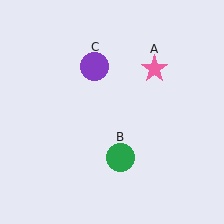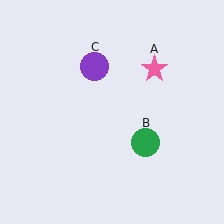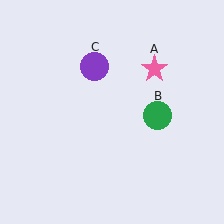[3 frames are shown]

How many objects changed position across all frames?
1 object changed position: green circle (object B).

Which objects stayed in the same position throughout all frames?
Pink star (object A) and purple circle (object C) remained stationary.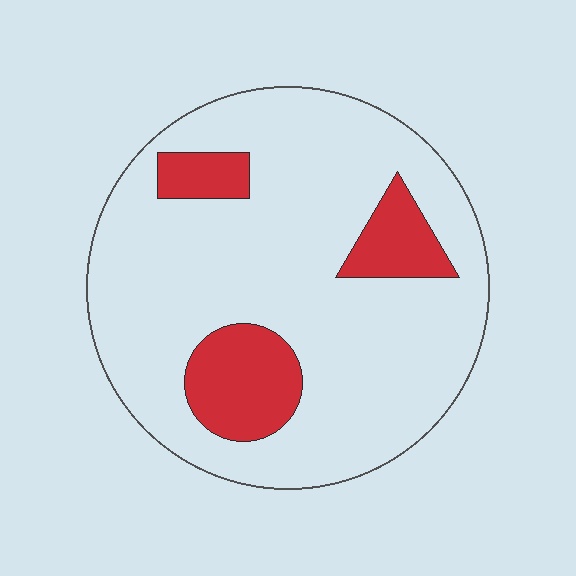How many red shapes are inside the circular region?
3.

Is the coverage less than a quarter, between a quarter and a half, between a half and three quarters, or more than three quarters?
Less than a quarter.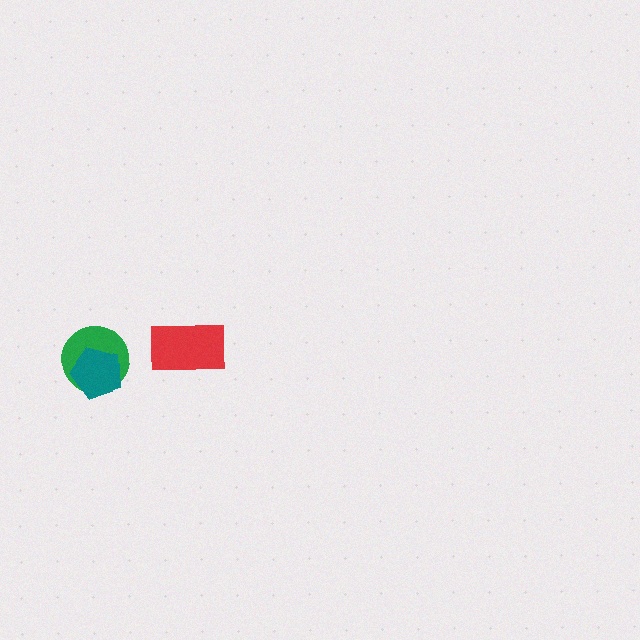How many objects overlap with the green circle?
1 object overlaps with the green circle.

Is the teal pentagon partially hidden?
No, no other shape covers it.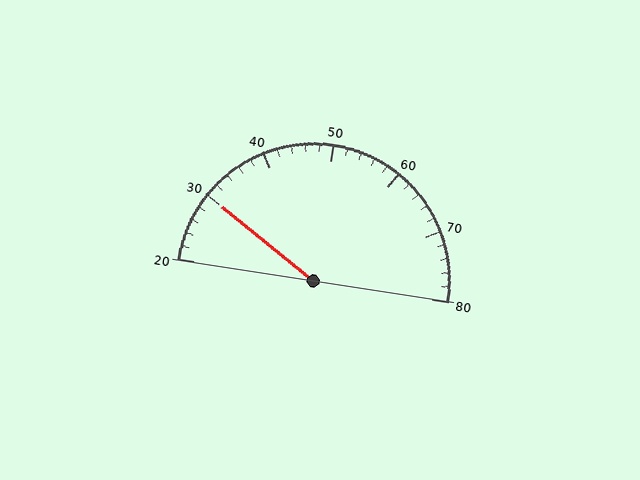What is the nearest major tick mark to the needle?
The nearest major tick mark is 30.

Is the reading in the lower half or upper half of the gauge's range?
The reading is in the lower half of the range (20 to 80).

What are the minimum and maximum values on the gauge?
The gauge ranges from 20 to 80.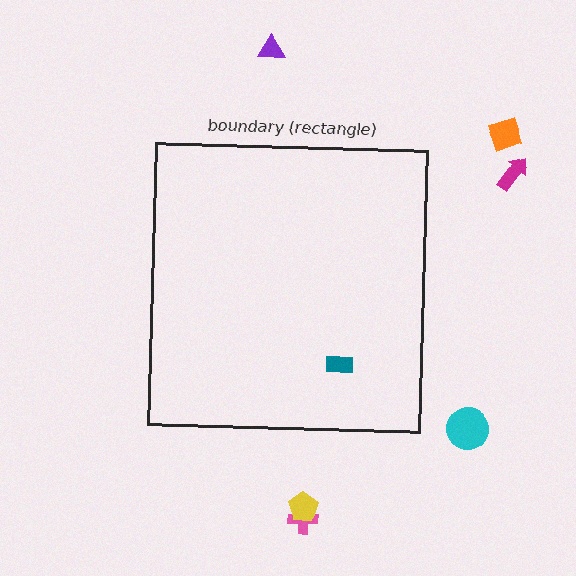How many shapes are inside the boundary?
1 inside, 6 outside.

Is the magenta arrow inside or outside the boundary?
Outside.